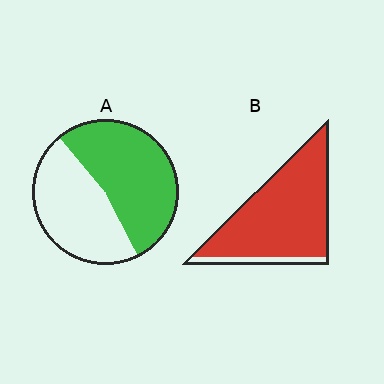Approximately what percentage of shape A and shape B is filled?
A is approximately 55% and B is approximately 90%.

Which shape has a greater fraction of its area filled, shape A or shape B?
Shape B.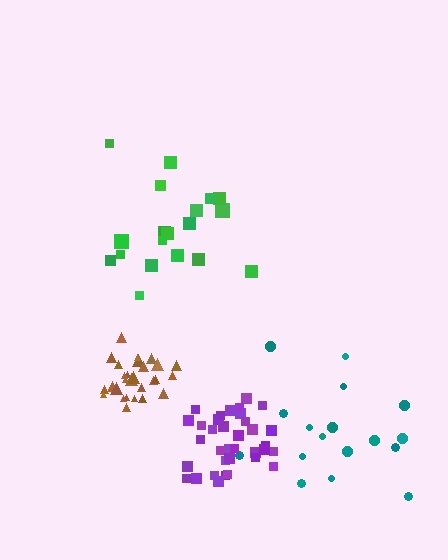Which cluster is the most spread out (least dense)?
Teal.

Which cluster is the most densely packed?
Brown.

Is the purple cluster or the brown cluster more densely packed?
Brown.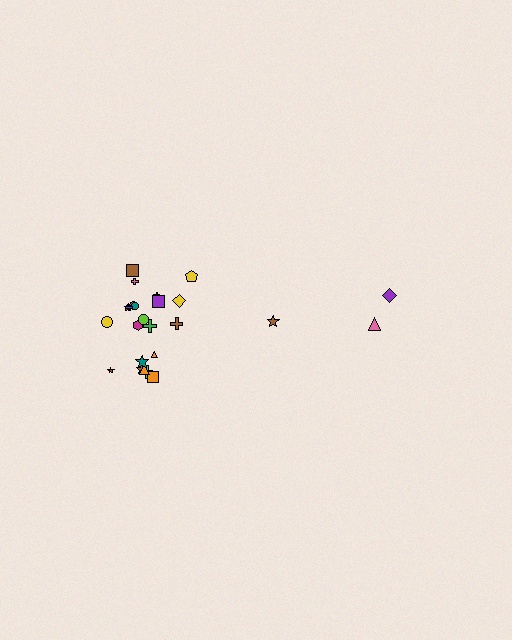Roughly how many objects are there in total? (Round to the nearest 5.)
Roughly 25 objects in total.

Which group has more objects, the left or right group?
The left group.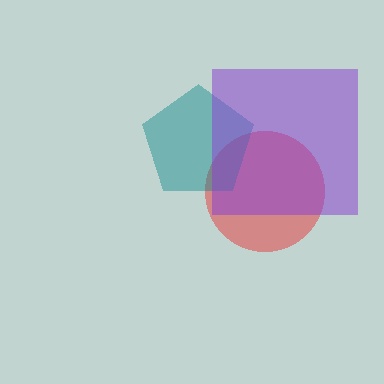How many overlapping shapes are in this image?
There are 3 overlapping shapes in the image.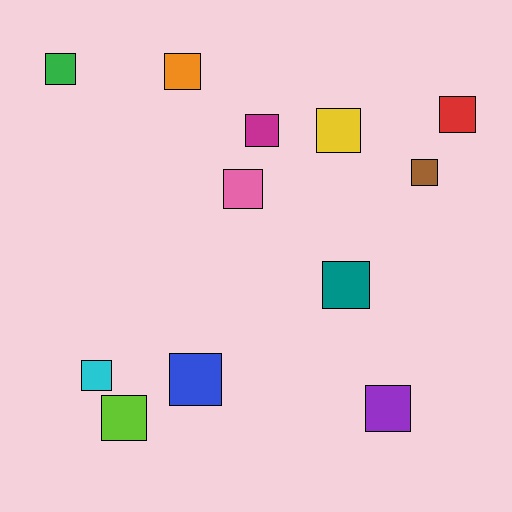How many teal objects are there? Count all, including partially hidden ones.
There is 1 teal object.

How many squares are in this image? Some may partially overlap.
There are 12 squares.